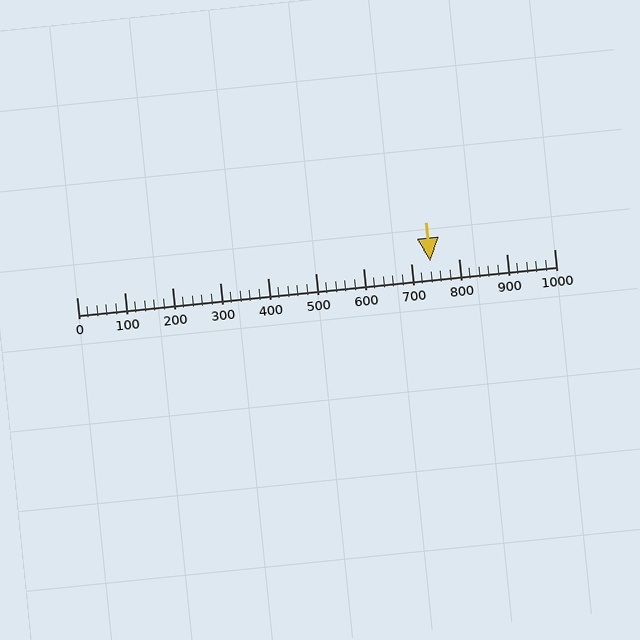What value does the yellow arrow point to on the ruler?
The yellow arrow points to approximately 742.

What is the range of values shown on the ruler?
The ruler shows values from 0 to 1000.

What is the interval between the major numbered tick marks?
The major tick marks are spaced 100 units apart.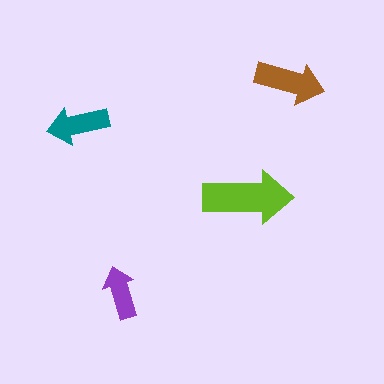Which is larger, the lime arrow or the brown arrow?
The lime one.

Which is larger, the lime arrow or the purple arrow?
The lime one.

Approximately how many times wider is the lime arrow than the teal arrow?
About 1.5 times wider.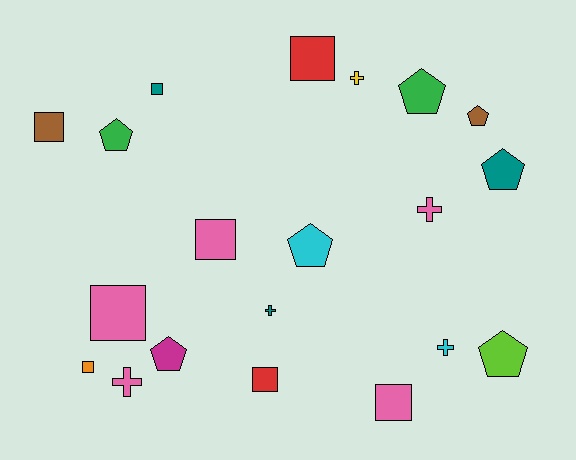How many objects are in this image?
There are 20 objects.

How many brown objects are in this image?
There are 2 brown objects.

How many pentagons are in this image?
There are 7 pentagons.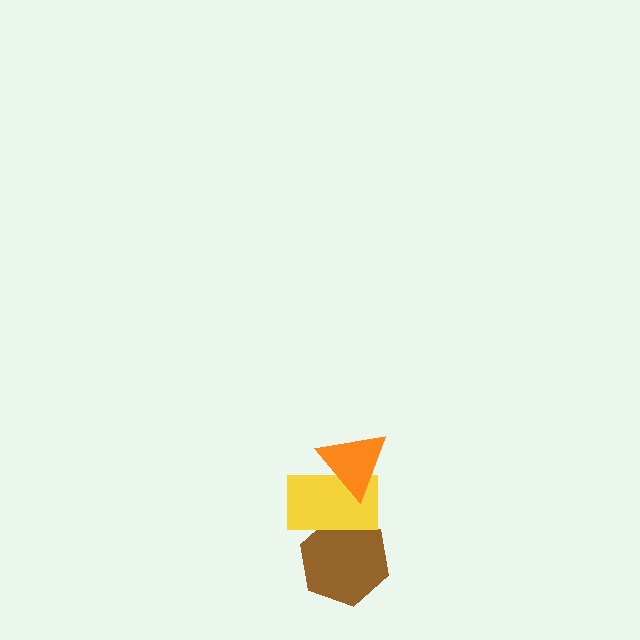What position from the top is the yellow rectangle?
The yellow rectangle is 2nd from the top.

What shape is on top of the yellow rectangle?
The orange triangle is on top of the yellow rectangle.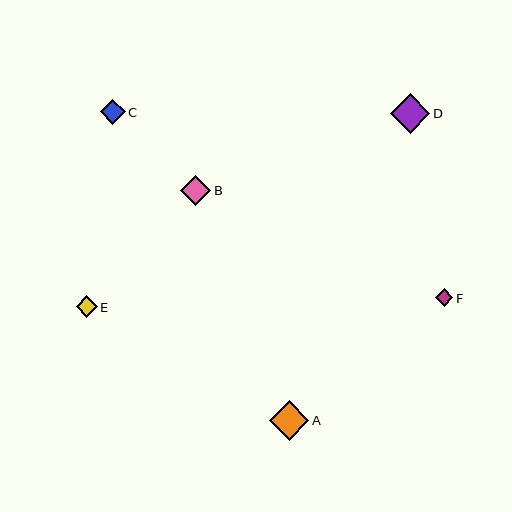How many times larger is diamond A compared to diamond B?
Diamond A is approximately 1.3 times the size of diamond B.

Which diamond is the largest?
Diamond D is the largest with a size of approximately 40 pixels.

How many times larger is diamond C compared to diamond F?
Diamond C is approximately 1.4 times the size of diamond F.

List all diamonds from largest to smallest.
From largest to smallest: D, A, B, C, E, F.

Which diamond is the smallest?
Diamond F is the smallest with a size of approximately 17 pixels.